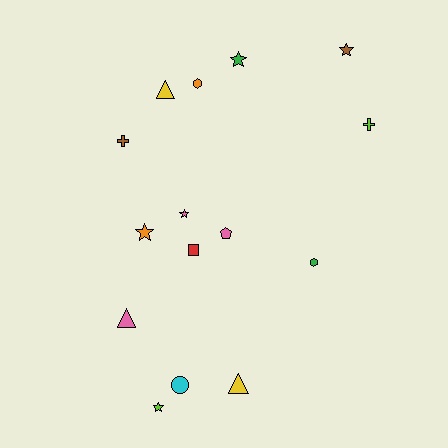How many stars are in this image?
There are 5 stars.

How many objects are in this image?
There are 15 objects.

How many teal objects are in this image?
There are no teal objects.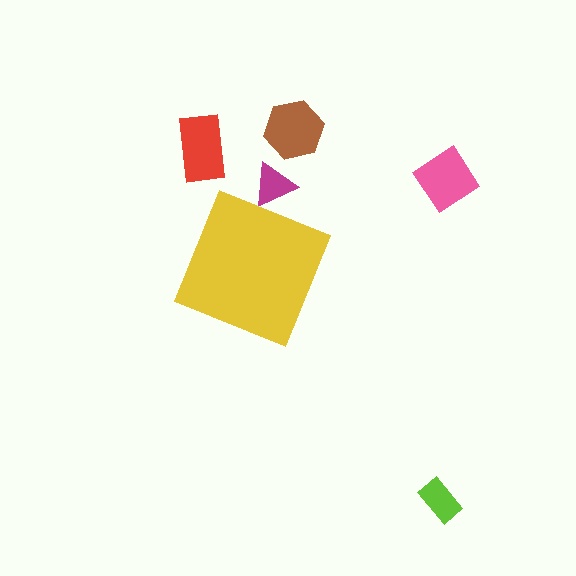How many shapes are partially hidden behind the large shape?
1 shape is partially hidden.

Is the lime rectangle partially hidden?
No, the lime rectangle is fully visible.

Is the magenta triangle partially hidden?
Yes, the magenta triangle is partially hidden behind the yellow diamond.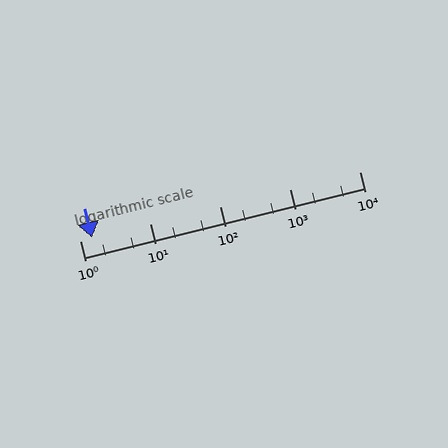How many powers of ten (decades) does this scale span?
The scale spans 4 decades, from 1 to 10000.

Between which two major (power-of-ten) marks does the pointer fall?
The pointer is between 1 and 10.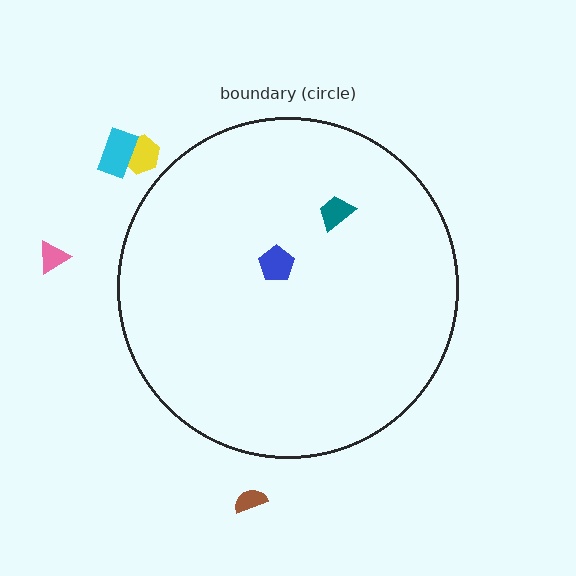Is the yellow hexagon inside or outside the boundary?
Outside.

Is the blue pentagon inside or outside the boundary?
Inside.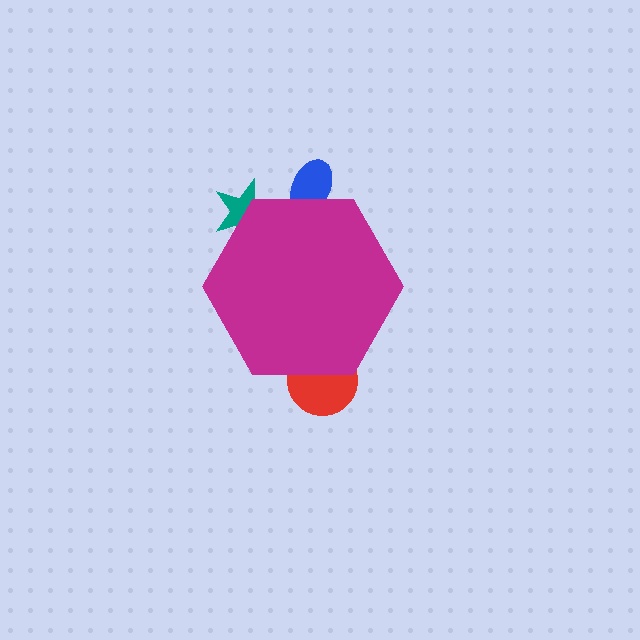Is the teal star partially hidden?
Yes, the teal star is partially hidden behind the magenta hexagon.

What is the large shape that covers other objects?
A magenta hexagon.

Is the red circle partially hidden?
Yes, the red circle is partially hidden behind the magenta hexagon.